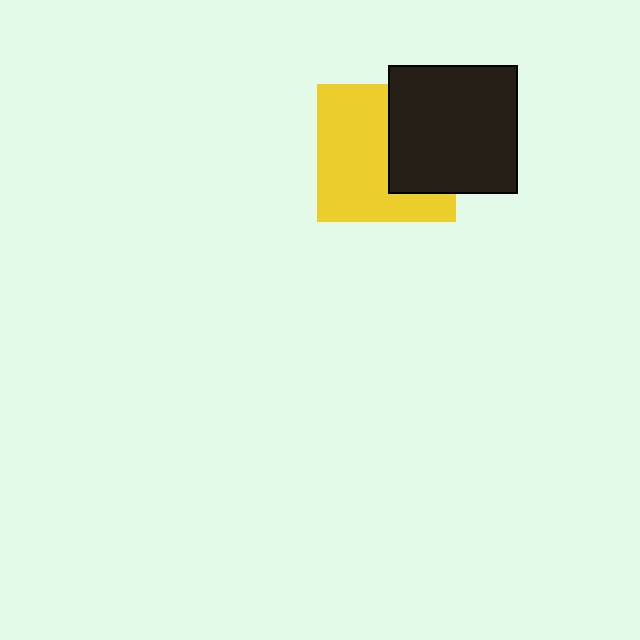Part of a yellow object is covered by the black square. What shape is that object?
It is a square.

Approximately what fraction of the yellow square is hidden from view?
Roughly 39% of the yellow square is hidden behind the black square.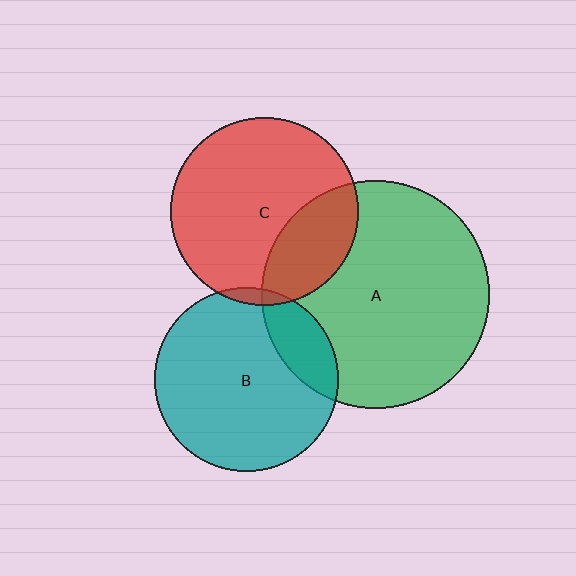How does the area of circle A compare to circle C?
Approximately 1.5 times.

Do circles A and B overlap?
Yes.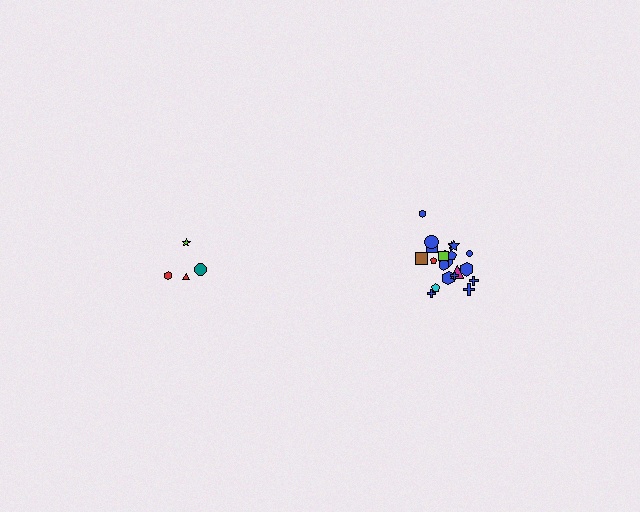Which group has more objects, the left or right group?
The right group.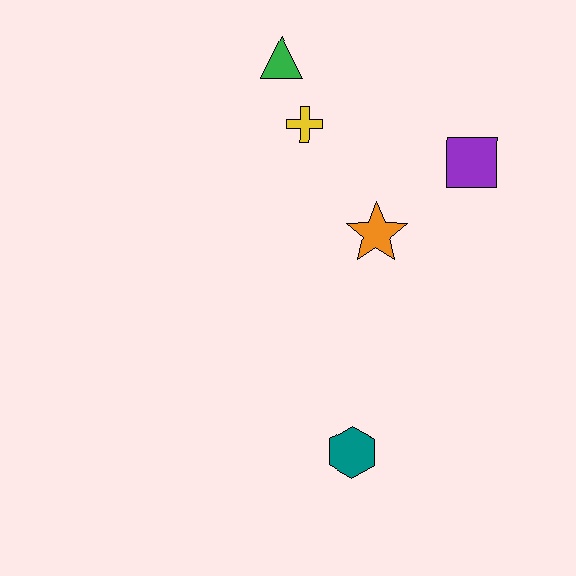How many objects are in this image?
There are 5 objects.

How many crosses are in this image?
There is 1 cross.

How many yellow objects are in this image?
There is 1 yellow object.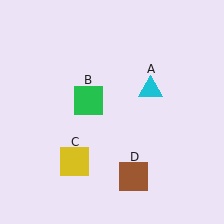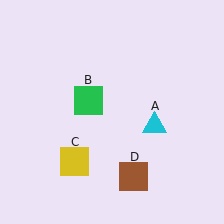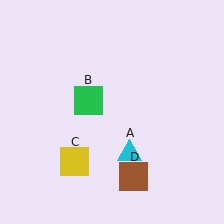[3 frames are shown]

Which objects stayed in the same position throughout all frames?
Green square (object B) and yellow square (object C) and brown square (object D) remained stationary.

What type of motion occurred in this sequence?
The cyan triangle (object A) rotated clockwise around the center of the scene.